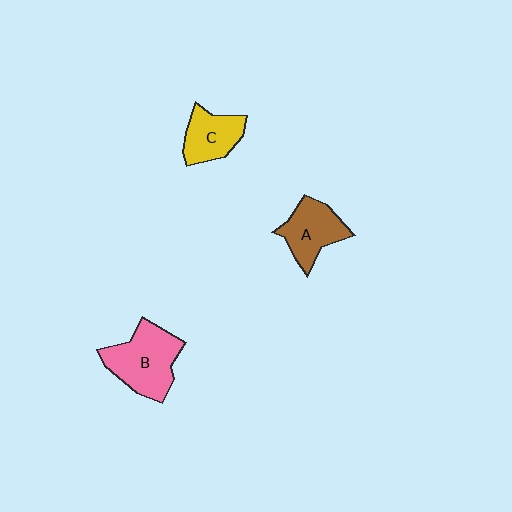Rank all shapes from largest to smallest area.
From largest to smallest: B (pink), A (brown), C (yellow).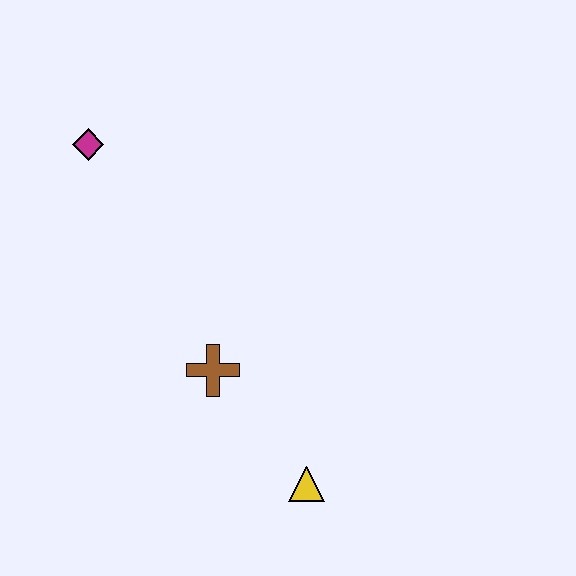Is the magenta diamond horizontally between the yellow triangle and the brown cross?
No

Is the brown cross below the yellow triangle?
No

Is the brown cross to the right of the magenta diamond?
Yes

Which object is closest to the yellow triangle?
The brown cross is closest to the yellow triangle.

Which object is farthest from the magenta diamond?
The yellow triangle is farthest from the magenta diamond.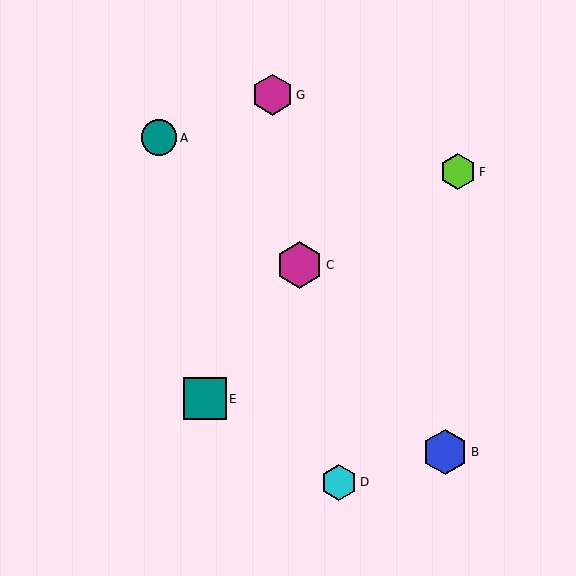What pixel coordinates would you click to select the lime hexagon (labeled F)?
Click at (458, 172) to select the lime hexagon F.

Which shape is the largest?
The magenta hexagon (labeled C) is the largest.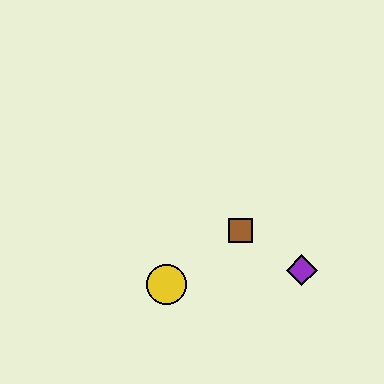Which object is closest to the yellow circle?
The brown square is closest to the yellow circle.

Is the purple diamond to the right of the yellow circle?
Yes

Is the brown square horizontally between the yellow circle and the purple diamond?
Yes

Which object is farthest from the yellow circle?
The purple diamond is farthest from the yellow circle.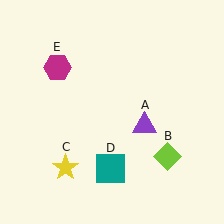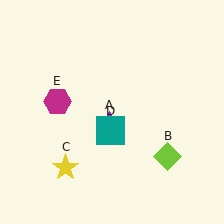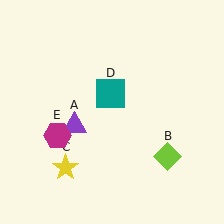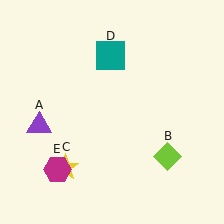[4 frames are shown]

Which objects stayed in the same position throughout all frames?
Lime diamond (object B) and yellow star (object C) remained stationary.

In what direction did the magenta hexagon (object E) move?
The magenta hexagon (object E) moved down.